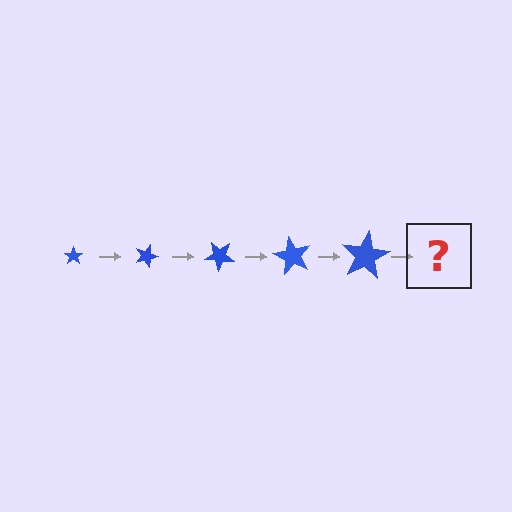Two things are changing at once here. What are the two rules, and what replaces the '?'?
The two rules are that the star grows larger each step and it rotates 20 degrees each step. The '?' should be a star, larger than the previous one and rotated 100 degrees from the start.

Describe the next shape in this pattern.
It should be a star, larger than the previous one and rotated 100 degrees from the start.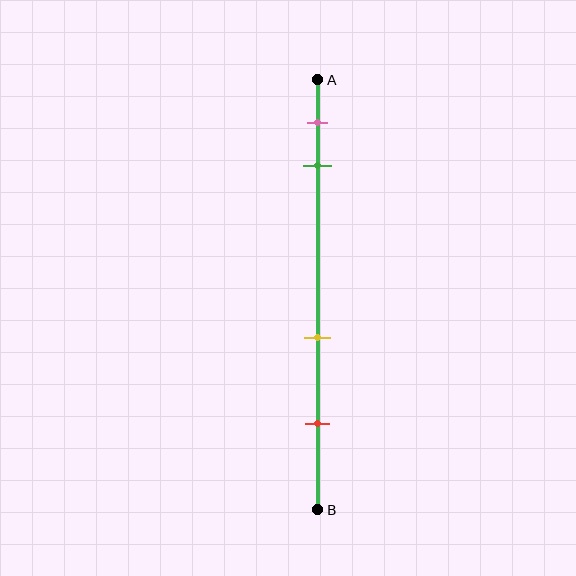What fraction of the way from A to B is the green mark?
The green mark is approximately 20% (0.2) of the way from A to B.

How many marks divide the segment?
There are 4 marks dividing the segment.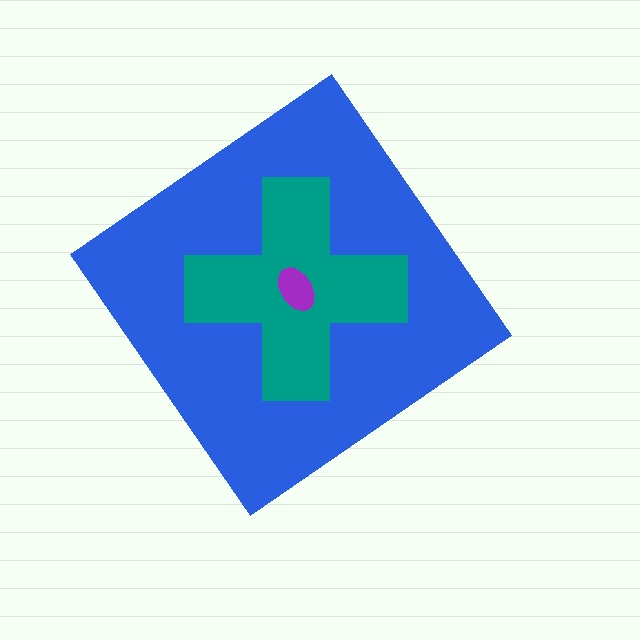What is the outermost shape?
The blue diamond.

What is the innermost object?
The purple ellipse.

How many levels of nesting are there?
3.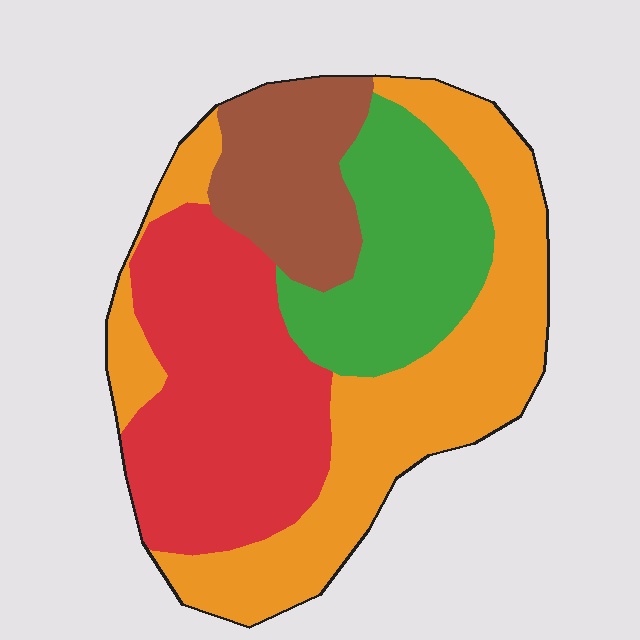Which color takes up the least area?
Brown, at roughly 15%.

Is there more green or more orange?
Orange.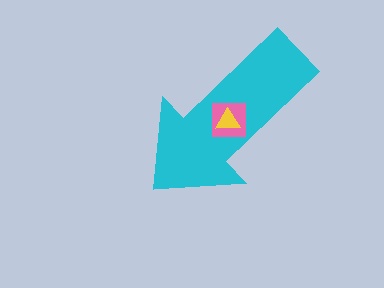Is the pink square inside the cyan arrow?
Yes.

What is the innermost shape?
The yellow triangle.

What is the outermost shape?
The cyan arrow.